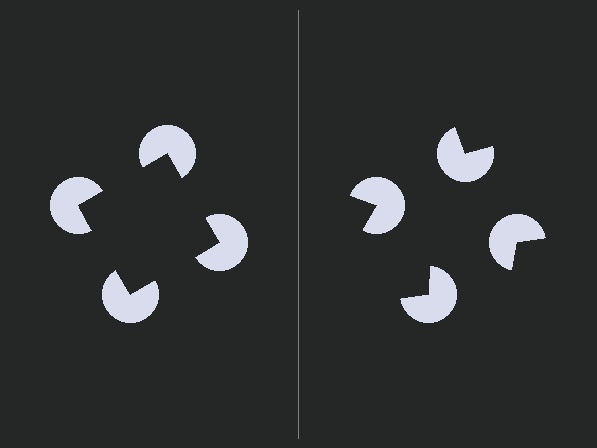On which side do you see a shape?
An illusory square appears on the left side. On the right side the wedge cuts are rotated, so no coherent shape forms.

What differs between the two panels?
The pac-man discs are positioned identically on both sides; only the wedge orientations differ. On the left they align to a square; on the right they are misaligned.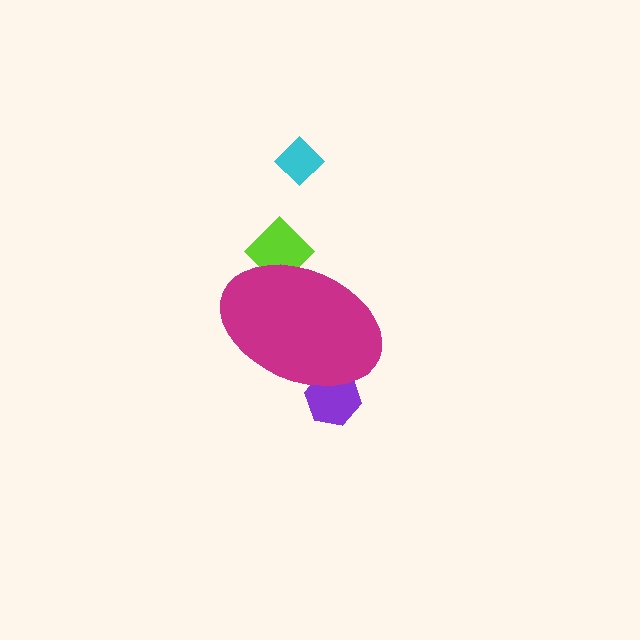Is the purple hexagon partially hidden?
Yes, the purple hexagon is partially hidden behind the magenta ellipse.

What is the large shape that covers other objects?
A magenta ellipse.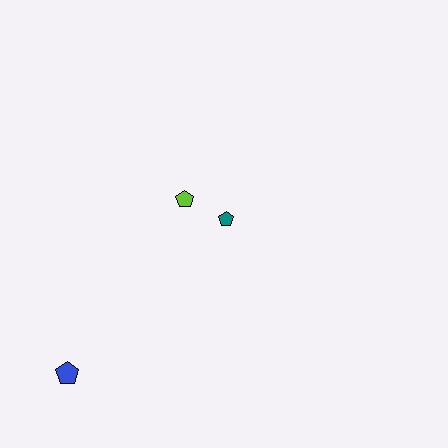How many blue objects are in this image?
There is 1 blue object.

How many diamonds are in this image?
There are no diamonds.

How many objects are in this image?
There are 3 objects.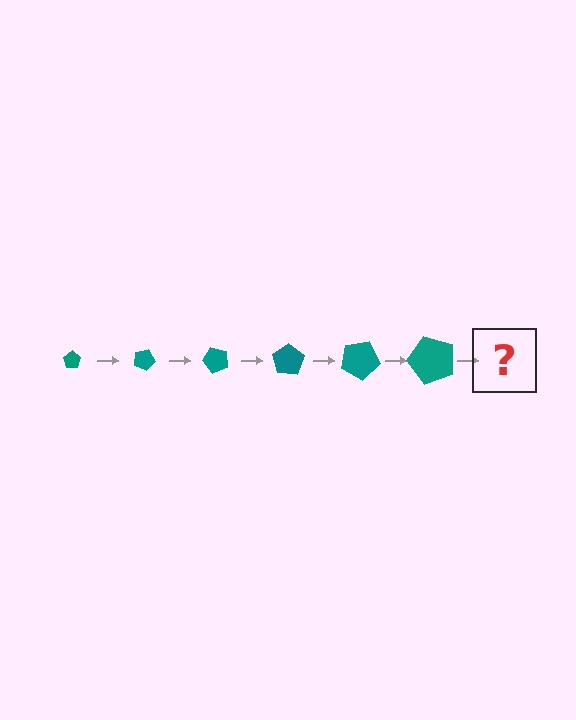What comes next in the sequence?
The next element should be a pentagon, larger than the previous one and rotated 150 degrees from the start.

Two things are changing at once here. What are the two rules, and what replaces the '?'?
The two rules are that the pentagon grows larger each step and it rotates 25 degrees each step. The '?' should be a pentagon, larger than the previous one and rotated 150 degrees from the start.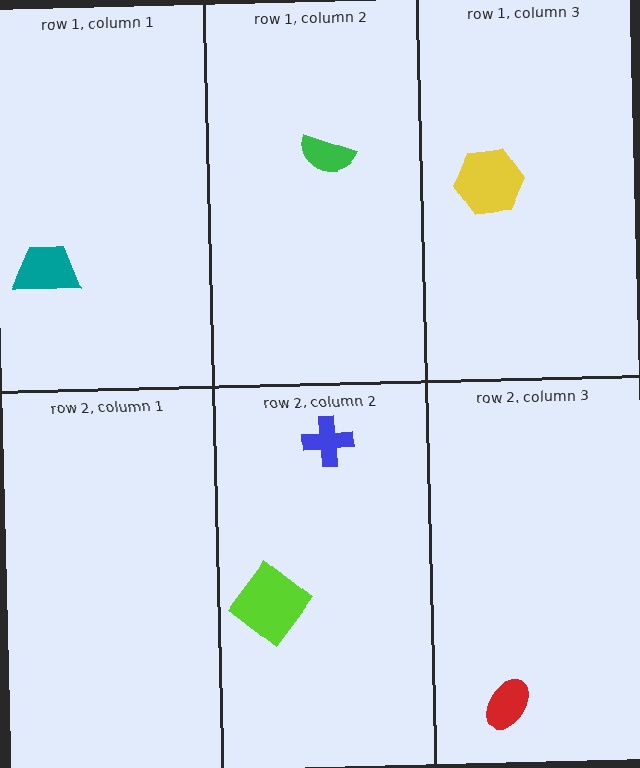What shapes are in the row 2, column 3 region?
The red ellipse.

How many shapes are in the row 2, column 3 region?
1.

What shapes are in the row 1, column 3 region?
The yellow hexagon.